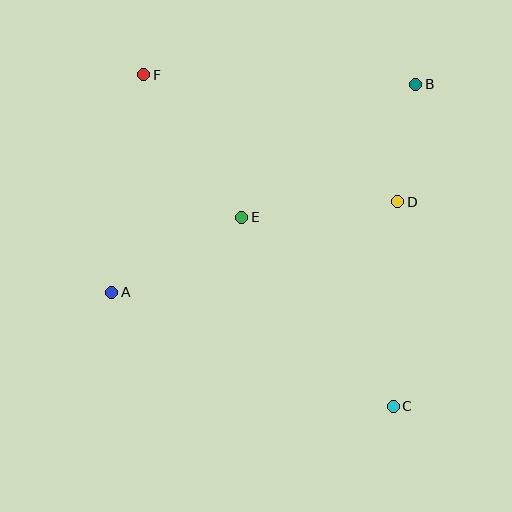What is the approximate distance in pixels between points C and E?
The distance between C and E is approximately 242 pixels.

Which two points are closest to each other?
Points B and D are closest to each other.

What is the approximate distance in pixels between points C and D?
The distance between C and D is approximately 204 pixels.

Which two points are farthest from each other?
Points C and F are farthest from each other.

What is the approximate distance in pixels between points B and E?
The distance between B and E is approximately 219 pixels.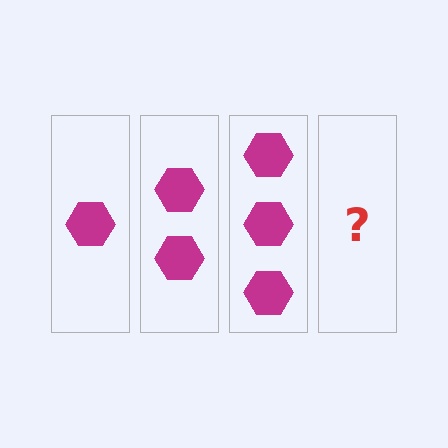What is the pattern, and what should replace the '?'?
The pattern is that each step adds one more hexagon. The '?' should be 4 hexagons.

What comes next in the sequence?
The next element should be 4 hexagons.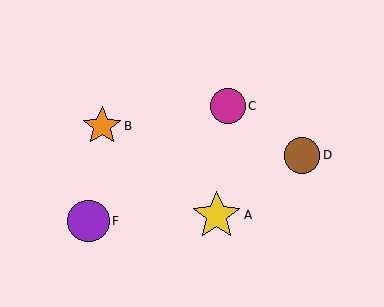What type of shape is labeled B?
Shape B is an orange star.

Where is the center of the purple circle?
The center of the purple circle is at (88, 221).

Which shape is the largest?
The yellow star (labeled A) is the largest.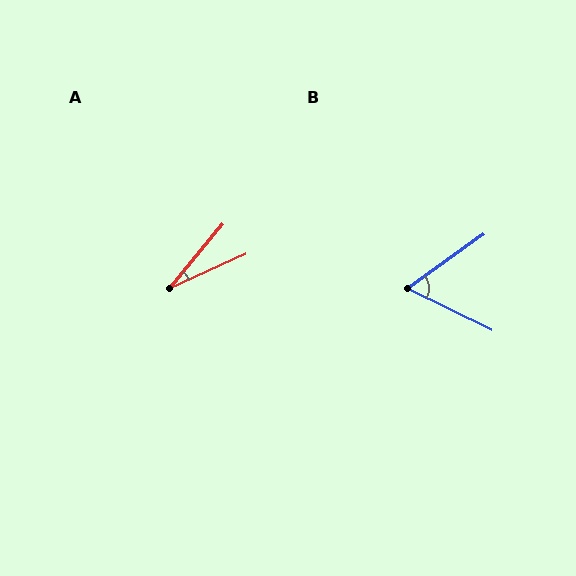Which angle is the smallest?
A, at approximately 26 degrees.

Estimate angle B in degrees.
Approximately 61 degrees.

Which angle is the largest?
B, at approximately 61 degrees.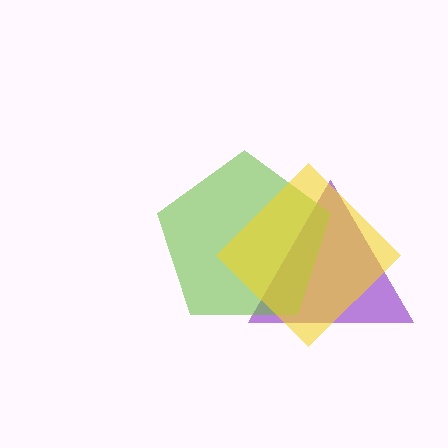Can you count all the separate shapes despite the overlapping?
Yes, there are 3 separate shapes.